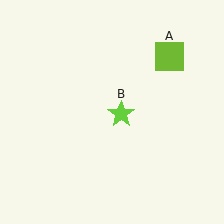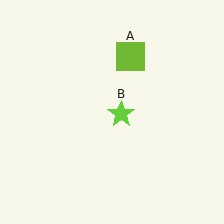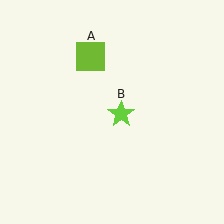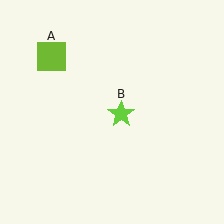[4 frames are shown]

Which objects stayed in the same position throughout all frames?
Lime star (object B) remained stationary.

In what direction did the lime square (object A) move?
The lime square (object A) moved left.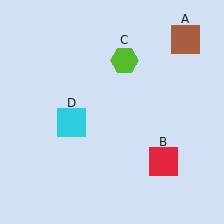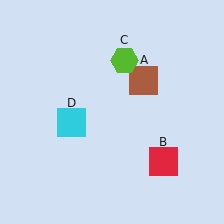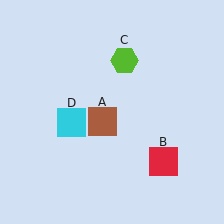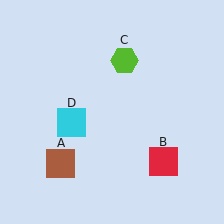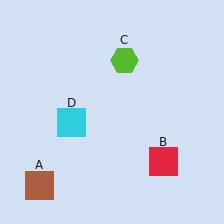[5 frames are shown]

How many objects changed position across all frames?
1 object changed position: brown square (object A).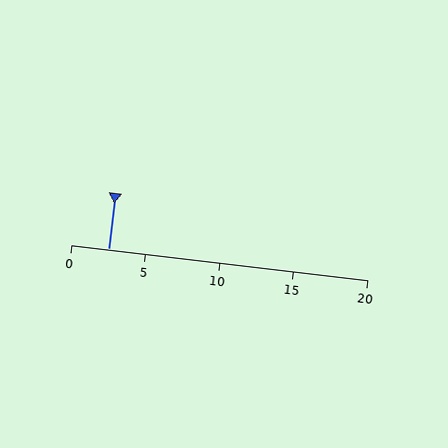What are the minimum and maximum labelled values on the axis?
The axis runs from 0 to 20.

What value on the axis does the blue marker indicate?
The marker indicates approximately 2.5.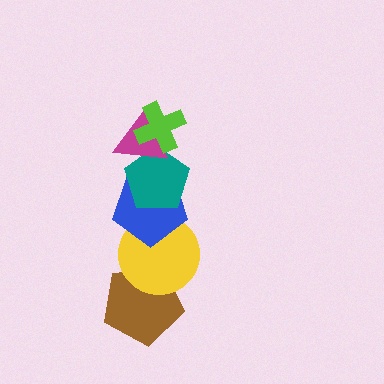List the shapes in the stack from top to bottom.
From top to bottom: the lime cross, the magenta triangle, the teal pentagon, the blue pentagon, the yellow circle, the brown pentagon.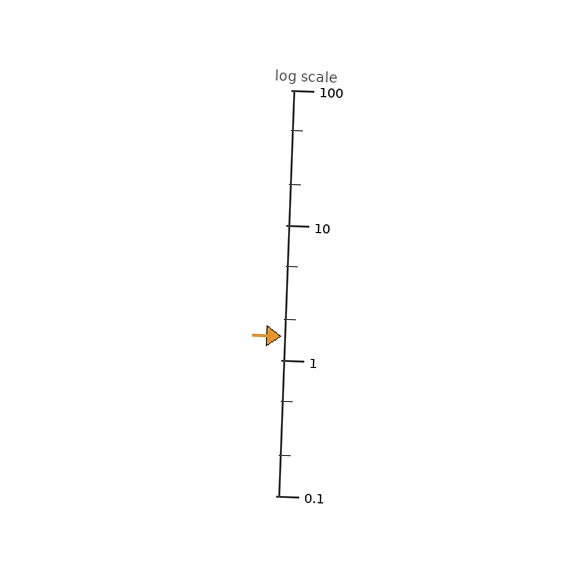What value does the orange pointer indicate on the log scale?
The pointer indicates approximately 1.5.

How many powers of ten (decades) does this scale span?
The scale spans 3 decades, from 0.1 to 100.